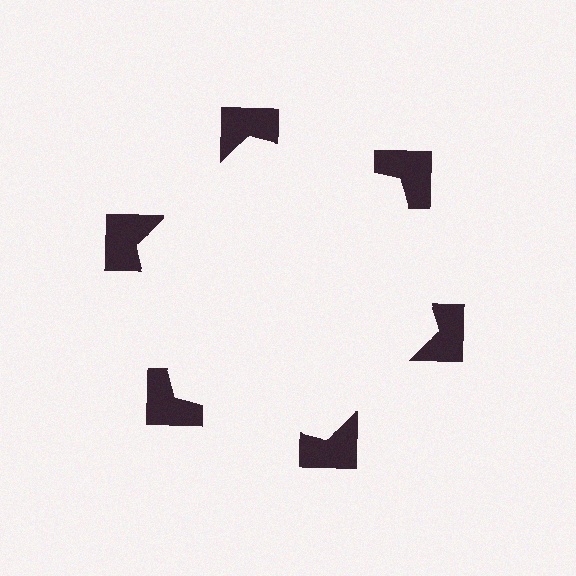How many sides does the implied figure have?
6 sides.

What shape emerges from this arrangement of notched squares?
An illusory hexagon — its edges are inferred from the aligned wedge cuts in the notched squares, not physically drawn.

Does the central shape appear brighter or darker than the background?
It typically appears slightly brighter than the background, even though no actual brightness change is drawn.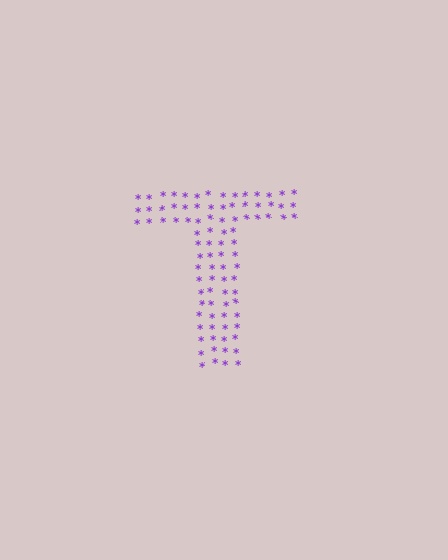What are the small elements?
The small elements are asterisks.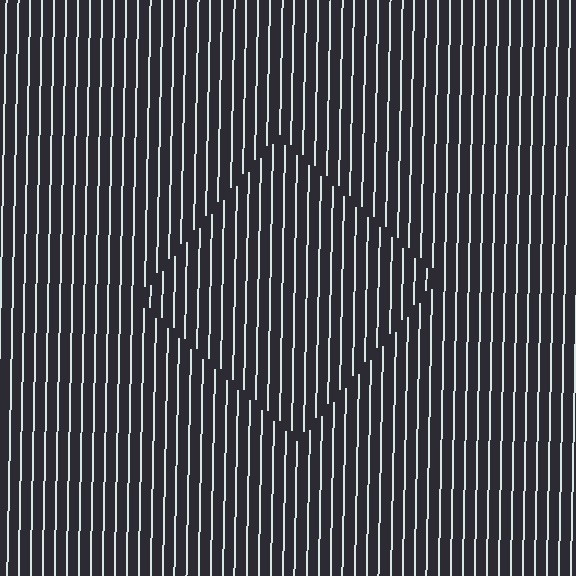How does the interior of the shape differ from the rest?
The interior of the shape contains the same grating, shifted by half a period — the contour is defined by the phase discontinuity where line-ends from the inner and outer gratings abut.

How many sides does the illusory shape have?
4 sides — the line-ends trace a square.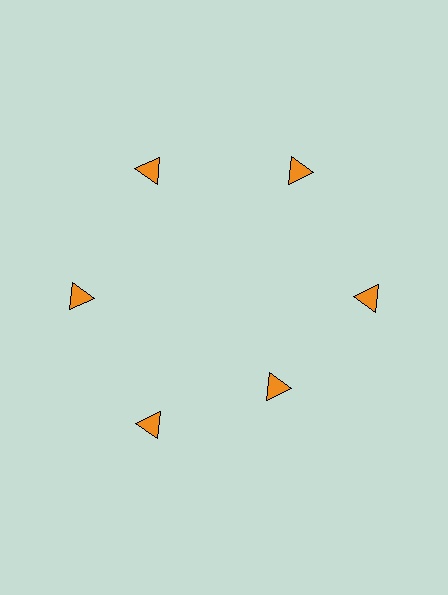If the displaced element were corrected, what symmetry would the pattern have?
It would have 6-fold rotational symmetry — the pattern would map onto itself every 60 degrees.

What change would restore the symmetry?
The symmetry would be restored by moving it outward, back onto the ring so that all 6 triangles sit at equal angles and equal distance from the center.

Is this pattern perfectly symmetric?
No. The 6 orange triangles are arranged in a ring, but one element near the 5 o'clock position is pulled inward toward the center, breaking the 6-fold rotational symmetry.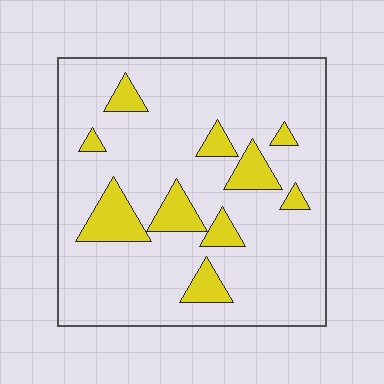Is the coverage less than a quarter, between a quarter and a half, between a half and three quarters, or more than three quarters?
Less than a quarter.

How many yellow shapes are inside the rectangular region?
10.